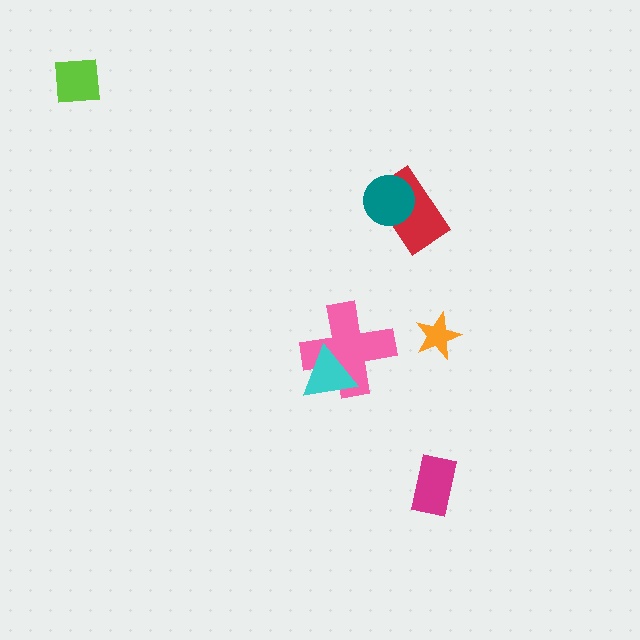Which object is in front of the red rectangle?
The teal circle is in front of the red rectangle.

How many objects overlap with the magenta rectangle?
0 objects overlap with the magenta rectangle.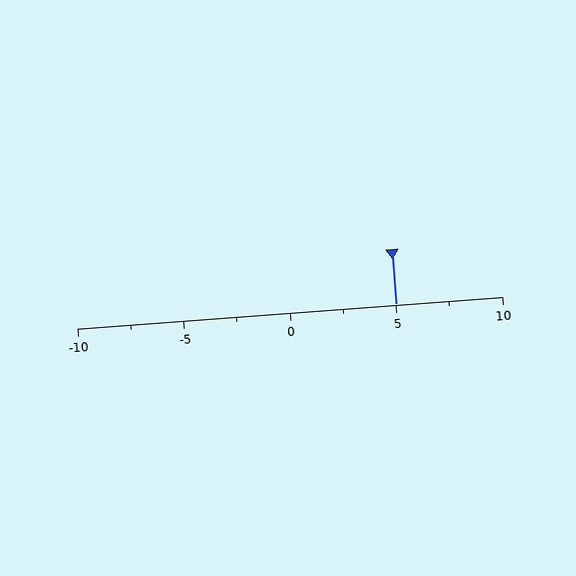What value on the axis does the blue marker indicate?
The marker indicates approximately 5.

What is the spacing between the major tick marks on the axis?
The major ticks are spaced 5 apart.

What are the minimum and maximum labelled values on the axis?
The axis runs from -10 to 10.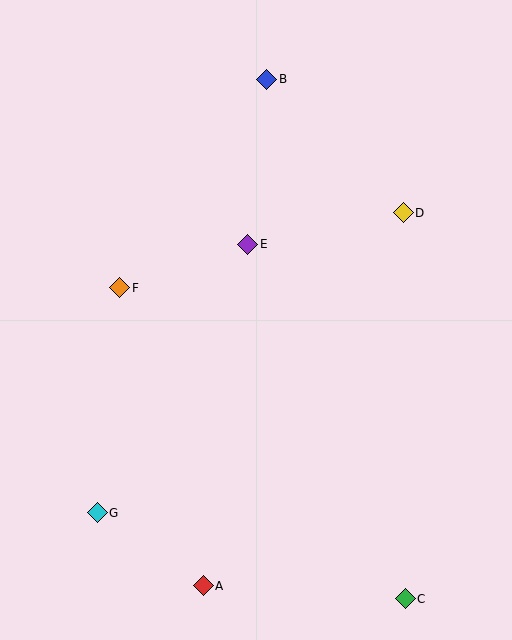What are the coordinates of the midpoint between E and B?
The midpoint between E and B is at (257, 162).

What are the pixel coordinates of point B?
Point B is at (267, 79).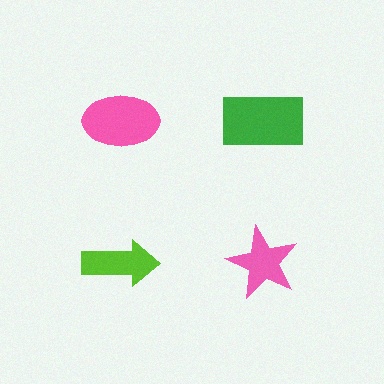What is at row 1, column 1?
A pink ellipse.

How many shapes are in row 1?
2 shapes.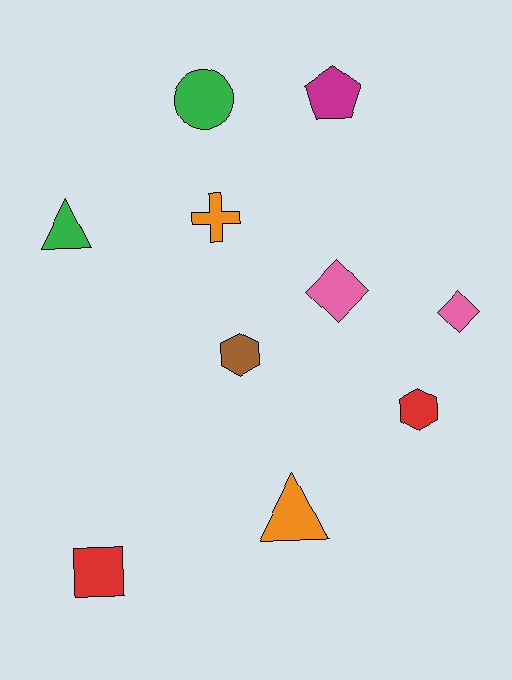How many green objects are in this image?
There are 2 green objects.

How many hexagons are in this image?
There are 2 hexagons.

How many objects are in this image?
There are 10 objects.